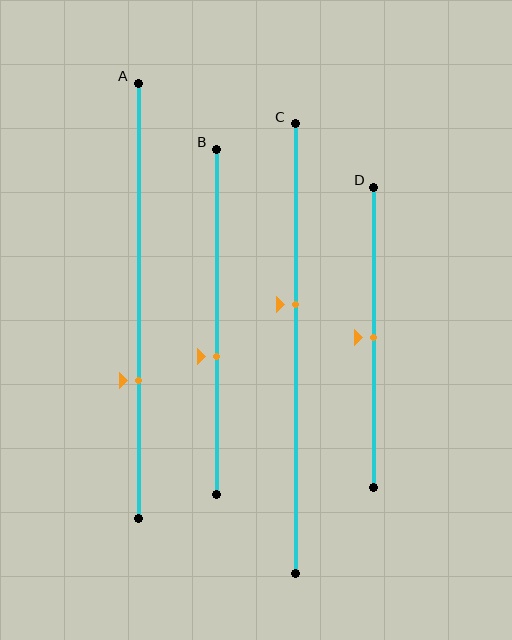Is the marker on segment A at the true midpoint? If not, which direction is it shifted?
No, the marker on segment A is shifted downward by about 18% of the segment length.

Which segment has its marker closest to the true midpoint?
Segment D has its marker closest to the true midpoint.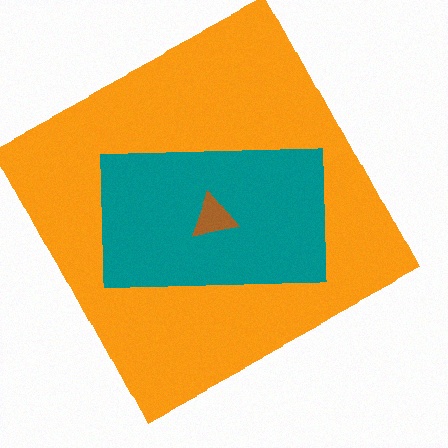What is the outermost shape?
The orange square.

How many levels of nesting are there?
3.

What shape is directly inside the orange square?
The teal rectangle.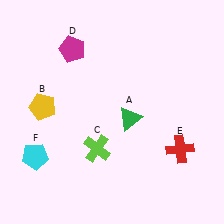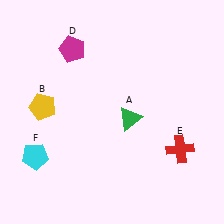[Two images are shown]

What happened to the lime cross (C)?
The lime cross (C) was removed in Image 2. It was in the bottom-left area of Image 1.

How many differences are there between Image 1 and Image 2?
There is 1 difference between the two images.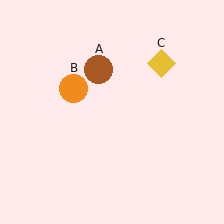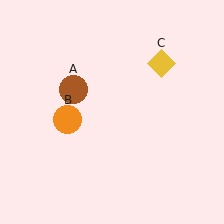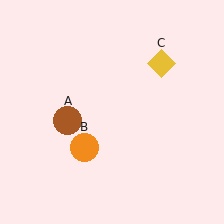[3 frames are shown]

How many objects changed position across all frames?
2 objects changed position: brown circle (object A), orange circle (object B).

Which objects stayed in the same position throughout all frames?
Yellow diamond (object C) remained stationary.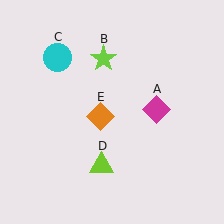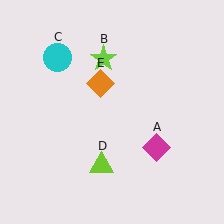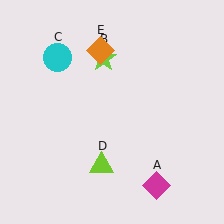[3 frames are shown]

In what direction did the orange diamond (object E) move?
The orange diamond (object E) moved up.